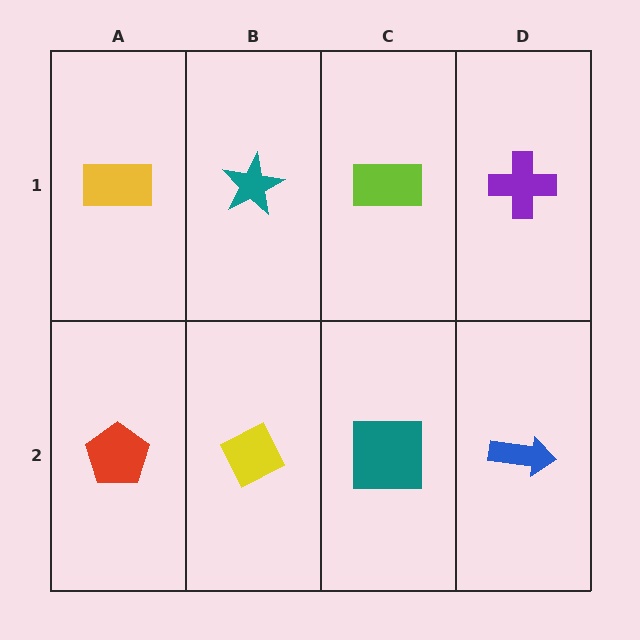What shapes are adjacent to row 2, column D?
A purple cross (row 1, column D), a teal square (row 2, column C).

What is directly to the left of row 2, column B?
A red pentagon.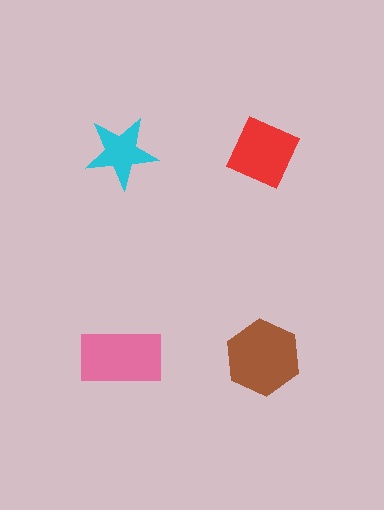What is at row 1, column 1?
A cyan star.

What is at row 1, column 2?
A red diamond.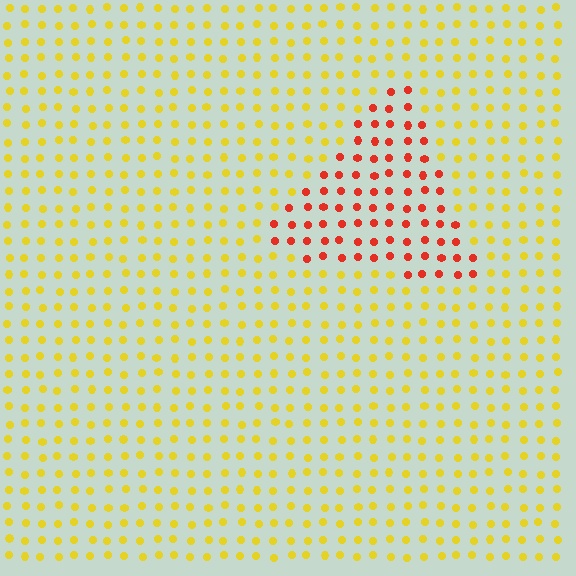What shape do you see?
I see a triangle.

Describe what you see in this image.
The image is filled with small yellow elements in a uniform arrangement. A triangle-shaped region is visible where the elements are tinted to a slightly different hue, forming a subtle color boundary.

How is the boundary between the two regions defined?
The boundary is defined purely by a slight shift in hue (about 51 degrees). Spacing, size, and orientation are identical on both sides.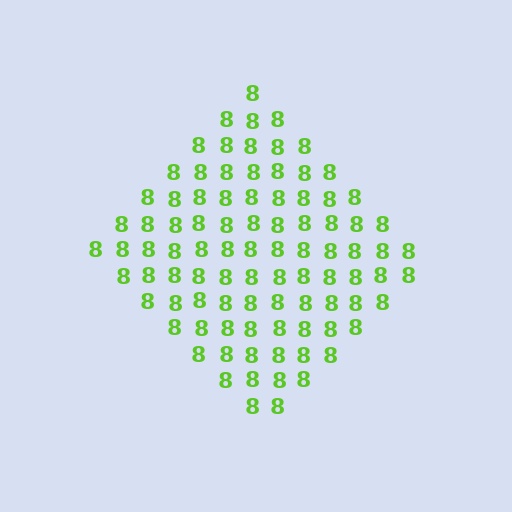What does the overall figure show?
The overall figure shows a diamond.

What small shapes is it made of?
It is made of small digit 8's.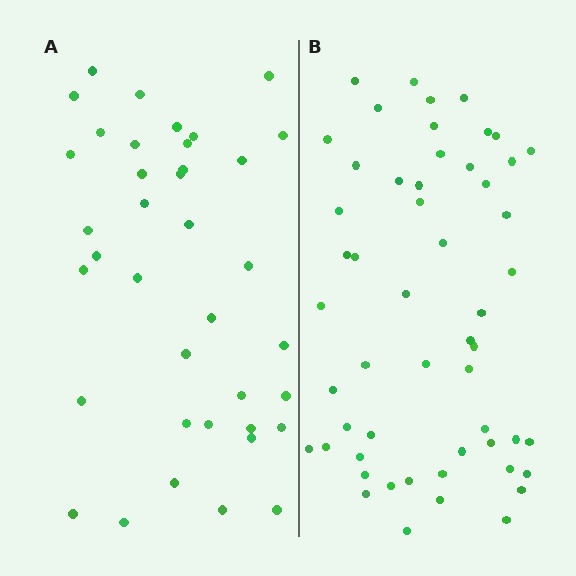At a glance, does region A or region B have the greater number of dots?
Region B (the right region) has more dots.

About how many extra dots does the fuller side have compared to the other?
Region B has approximately 15 more dots than region A.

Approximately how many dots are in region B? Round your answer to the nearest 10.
About 50 dots. (The exact count is 54, which rounds to 50.)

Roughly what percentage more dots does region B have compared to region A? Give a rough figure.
About 40% more.